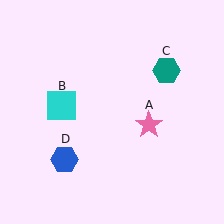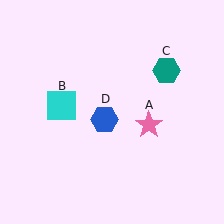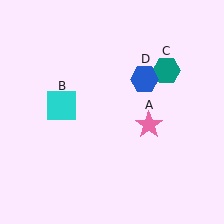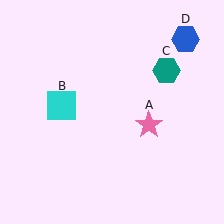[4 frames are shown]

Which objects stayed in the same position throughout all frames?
Pink star (object A) and cyan square (object B) and teal hexagon (object C) remained stationary.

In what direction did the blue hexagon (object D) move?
The blue hexagon (object D) moved up and to the right.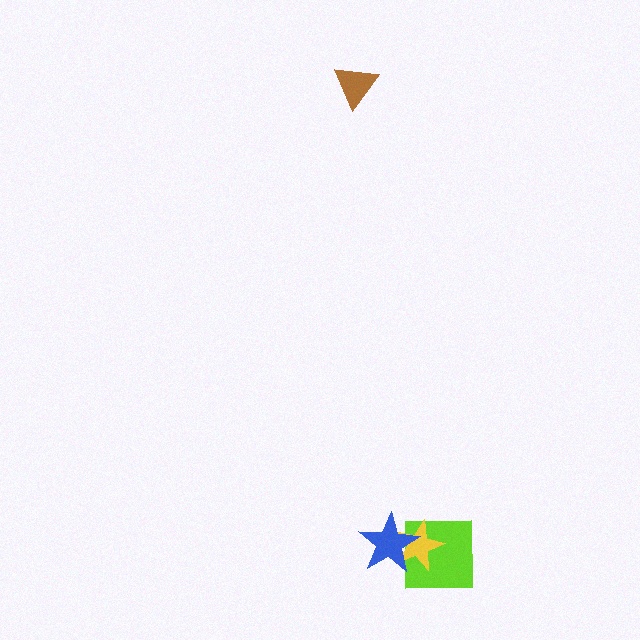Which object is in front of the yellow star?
The blue star is in front of the yellow star.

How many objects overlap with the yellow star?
2 objects overlap with the yellow star.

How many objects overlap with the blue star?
2 objects overlap with the blue star.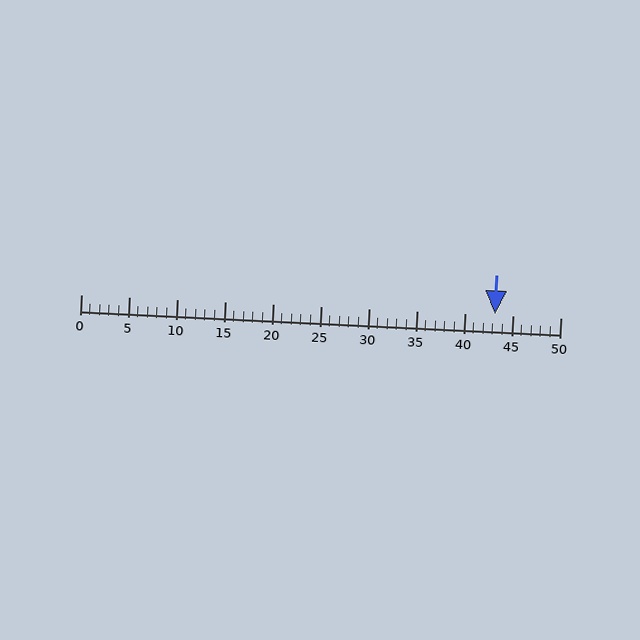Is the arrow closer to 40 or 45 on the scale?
The arrow is closer to 45.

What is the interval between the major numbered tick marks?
The major tick marks are spaced 5 units apart.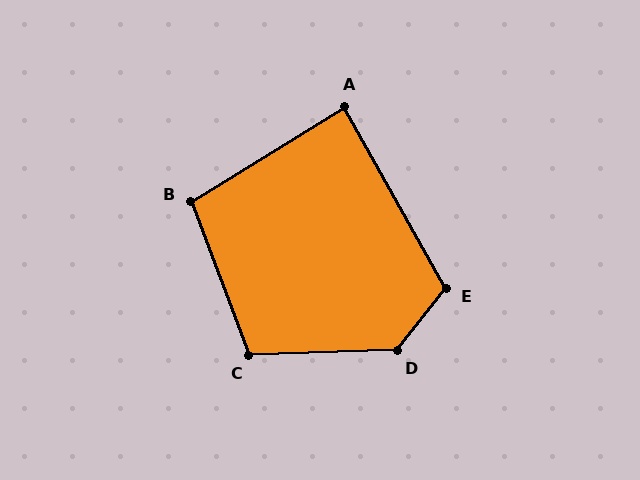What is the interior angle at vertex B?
Approximately 101 degrees (obtuse).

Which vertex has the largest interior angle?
D, at approximately 130 degrees.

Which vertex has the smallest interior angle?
A, at approximately 88 degrees.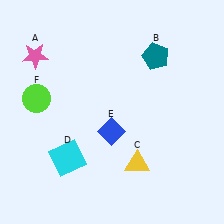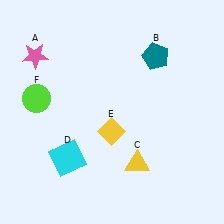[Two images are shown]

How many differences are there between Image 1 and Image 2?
There is 1 difference between the two images.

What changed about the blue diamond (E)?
In Image 1, E is blue. In Image 2, it changed to yellow.